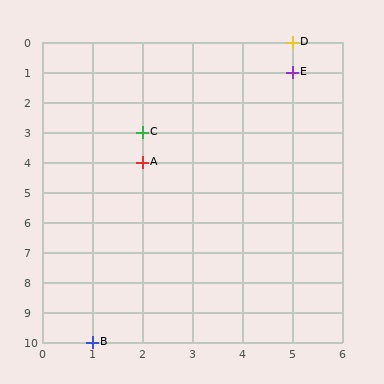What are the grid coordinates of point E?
Point E is at grid coordinates (5, 1).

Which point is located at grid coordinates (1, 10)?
Point B is at (1, 10).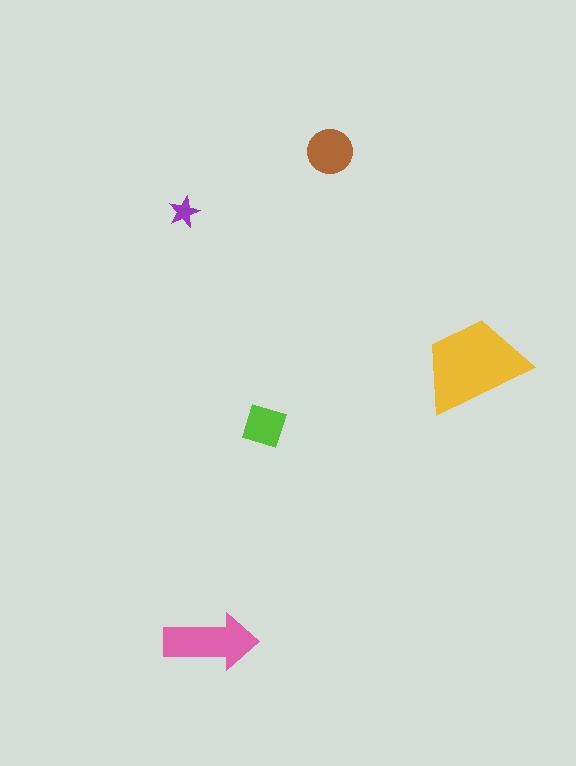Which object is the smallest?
The purple star.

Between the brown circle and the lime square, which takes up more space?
The brown circle.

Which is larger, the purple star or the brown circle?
The brown circle.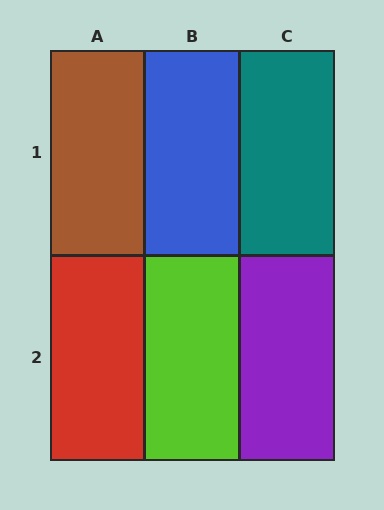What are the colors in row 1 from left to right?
Brown, blue, teal.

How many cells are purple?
1 cell is purple.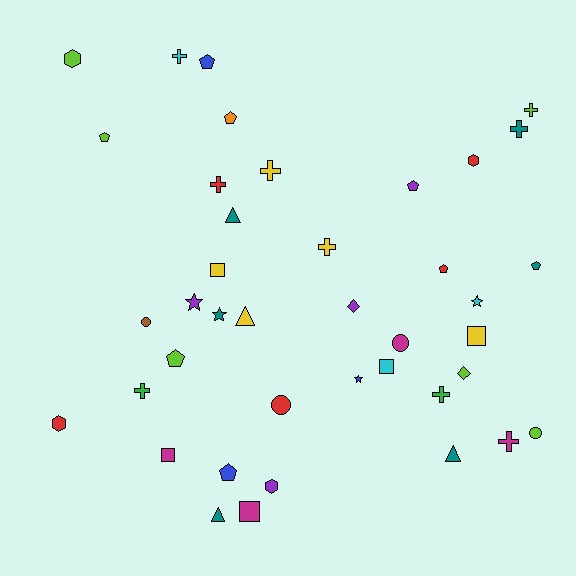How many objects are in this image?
There are 40 objects.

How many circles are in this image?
There are 4 circles.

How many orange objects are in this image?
There is 1 orange object.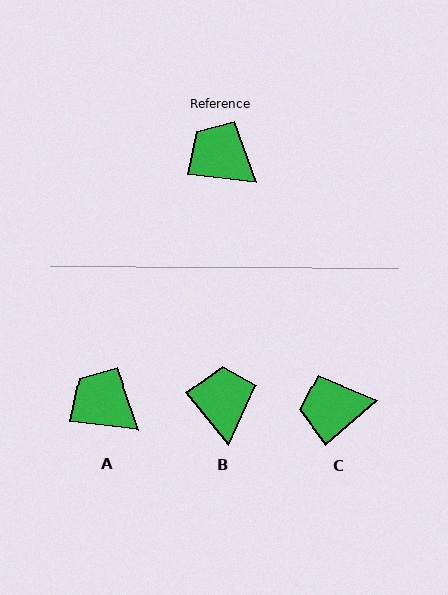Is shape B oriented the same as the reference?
No, it is off by about 44 degrees.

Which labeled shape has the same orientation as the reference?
A.